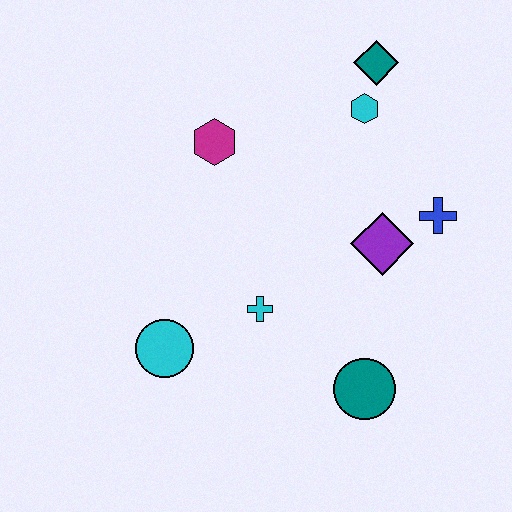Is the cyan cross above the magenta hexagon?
No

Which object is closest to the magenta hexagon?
The cyan hexagon is closest to the magenta hexagon.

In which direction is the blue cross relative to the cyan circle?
The blue cross is to the right of the cyan circle.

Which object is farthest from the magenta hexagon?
The teal circle is farthest from the magenta hexagon.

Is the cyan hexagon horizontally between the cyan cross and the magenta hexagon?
No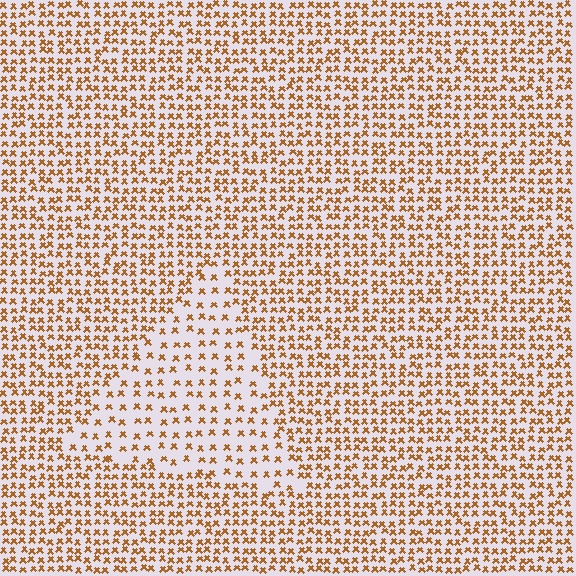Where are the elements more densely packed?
The elements are more densely packed outside the triangle boundary.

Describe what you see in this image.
The image contains small brown elements arranged at two different densities. A triangle-shaped region is visible where the elements are less densely packed than the surrounding area.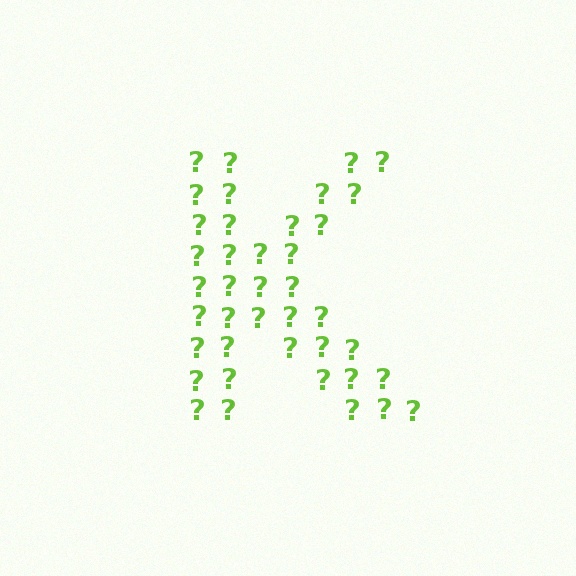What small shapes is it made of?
It is made of small question marks.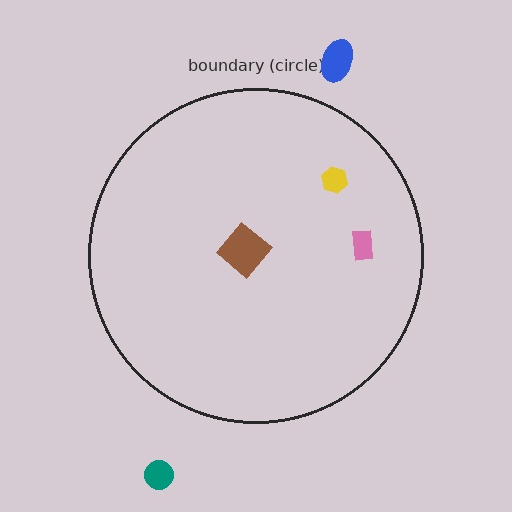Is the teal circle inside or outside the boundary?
Outside.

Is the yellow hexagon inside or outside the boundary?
Inside.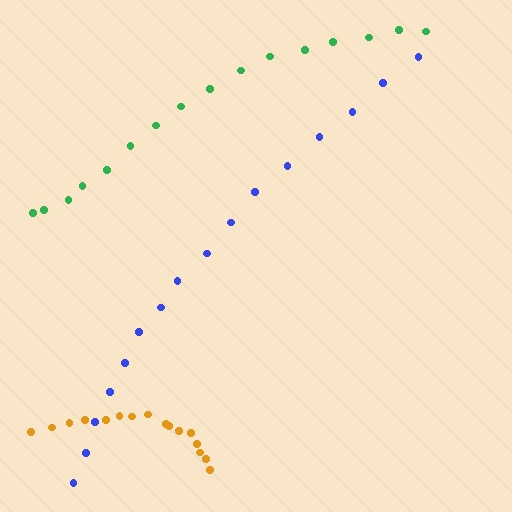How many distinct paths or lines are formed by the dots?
There are 3 distinct paths.